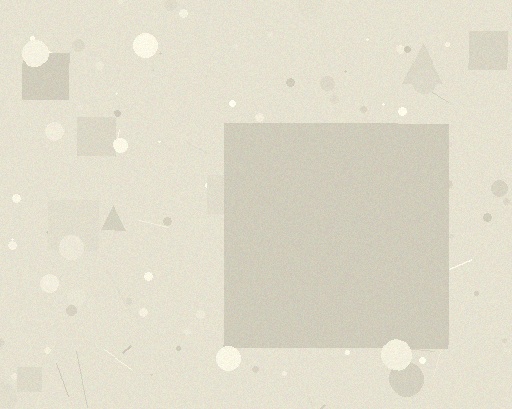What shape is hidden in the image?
A square is hidden in the image.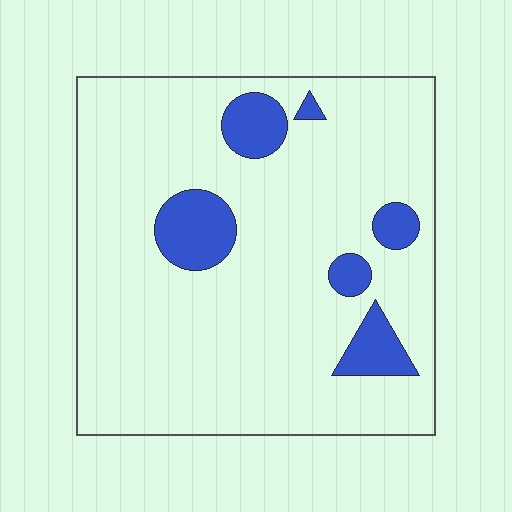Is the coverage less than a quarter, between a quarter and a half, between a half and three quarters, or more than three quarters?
Less than a quarter.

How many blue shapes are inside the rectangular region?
6.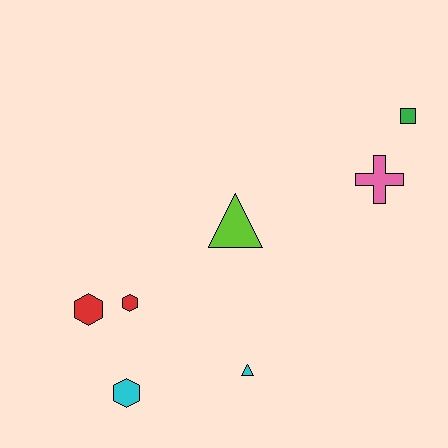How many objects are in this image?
There are 7 objects.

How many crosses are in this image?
There is 1 cross.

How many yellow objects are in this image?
There are no yellow objects.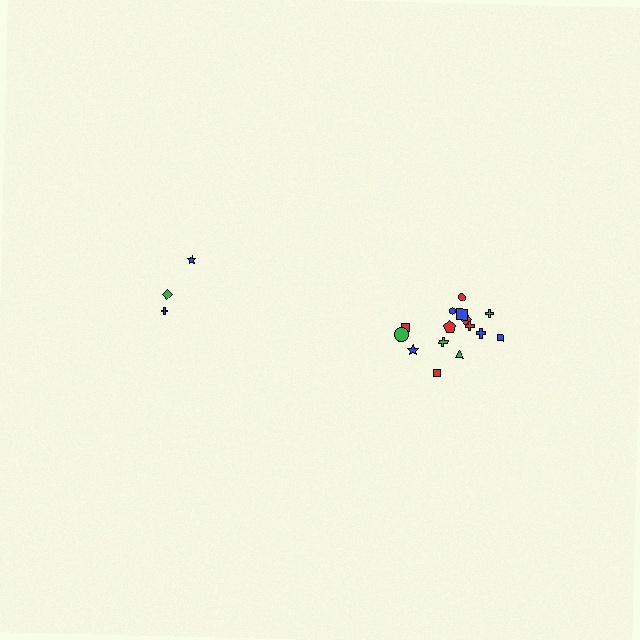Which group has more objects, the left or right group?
The right group.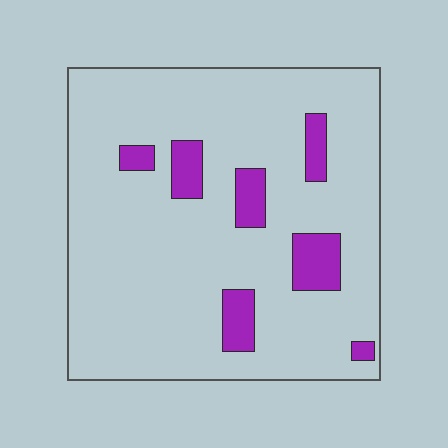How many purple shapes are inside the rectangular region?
7.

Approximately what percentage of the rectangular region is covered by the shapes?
Approximately 10%.